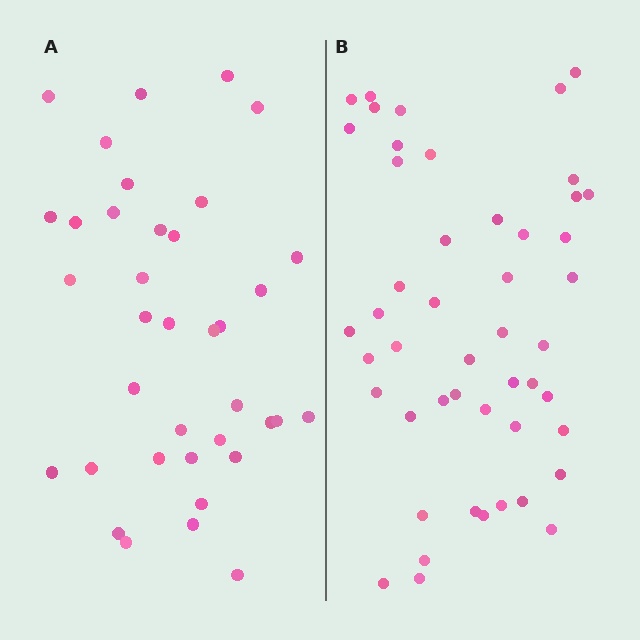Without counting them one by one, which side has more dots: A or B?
Region B (the right region) has more dots.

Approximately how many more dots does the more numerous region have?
Region B has roughly 12 or so more dots than region A.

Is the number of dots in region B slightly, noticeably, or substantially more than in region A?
Region B has noticeably more, but not dramatically so. The ratio is roughly 1.3 to 1.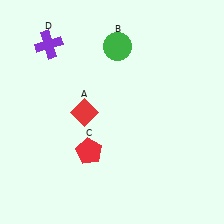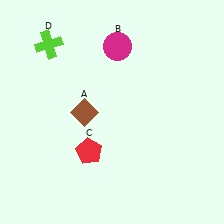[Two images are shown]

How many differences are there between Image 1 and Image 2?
There are 3 differences between the two images.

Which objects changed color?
A changed from red to brown. B changed from green to magenta. D changed from purple to lime.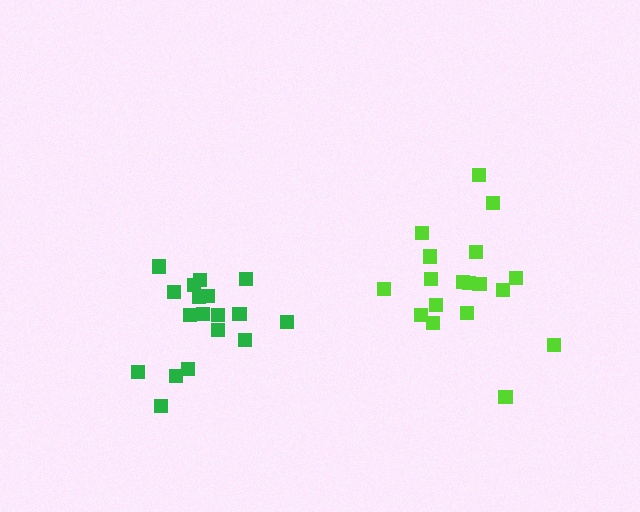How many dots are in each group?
Group 1: 18 dots, Group 2: 18 dots (36 total).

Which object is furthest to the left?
The green cluster is leftmost.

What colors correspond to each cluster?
The clusters are colored: lime, green.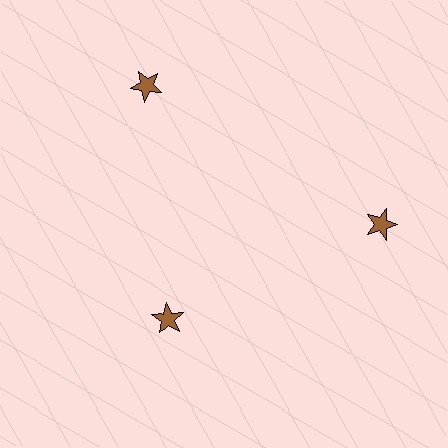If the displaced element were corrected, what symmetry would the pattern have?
It would have 3-fold rotational symmetry — the pattern would map onto itself every 120 degrees.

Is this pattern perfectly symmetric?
No. The 3 brown stars are arranged in a ring, but one element near the 7 o'clock position is pulled inward toward the center, breaking the 3-fold rotational symmetry.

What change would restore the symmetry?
The symmetry would be restored by moving it outward, back onto the ring so that all 3 stars sit at equal angles and equal distance from the center.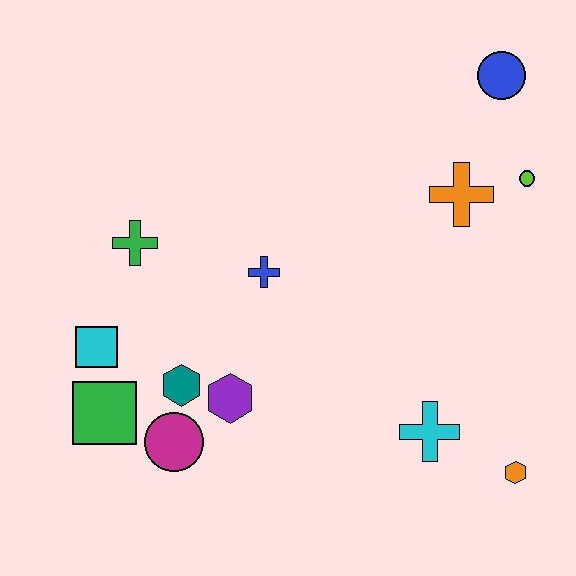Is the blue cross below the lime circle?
Yes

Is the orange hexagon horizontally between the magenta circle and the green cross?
No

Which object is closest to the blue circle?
The lime circle is closest to the blue circle.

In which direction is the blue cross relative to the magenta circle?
The blue cross is above the magenta circle.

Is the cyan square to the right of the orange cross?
No